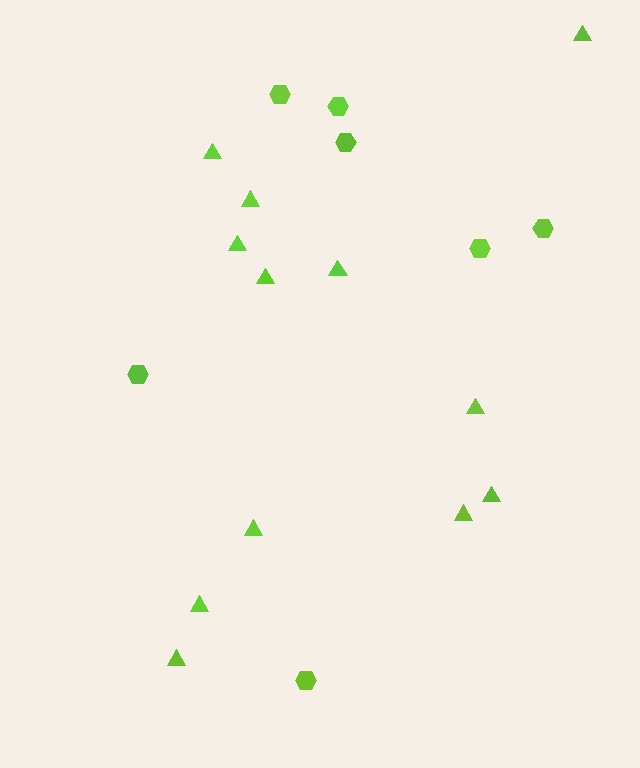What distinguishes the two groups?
There are 2 groups: one group of triangles (12) and one group of hexagons (7).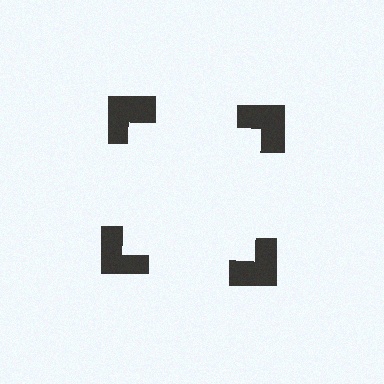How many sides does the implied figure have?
4 sides.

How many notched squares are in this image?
There are 4 — one at each vertex of the illusory square.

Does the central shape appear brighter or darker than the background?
It typically appears slightly brighter than the background, even though no actual brightness change is drawn.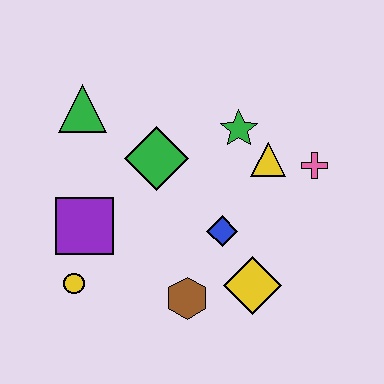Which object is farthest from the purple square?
The pink cross is farthest from the purple square.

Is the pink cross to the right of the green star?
Yes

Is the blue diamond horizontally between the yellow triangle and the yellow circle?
Yes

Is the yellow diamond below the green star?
Yes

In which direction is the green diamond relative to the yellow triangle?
The green diamond is to the left of the yellow triangle.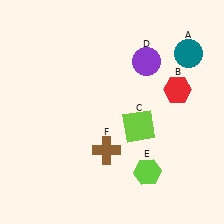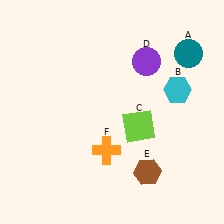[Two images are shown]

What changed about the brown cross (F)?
In Image 1, F is brown. In Image 2, it changed to orange.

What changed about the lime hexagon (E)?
In Image 1, E is lime. In Image 2, it changed to brown.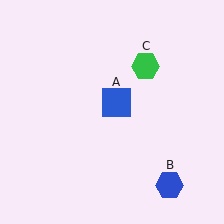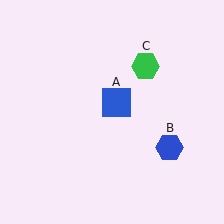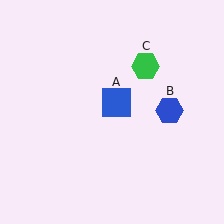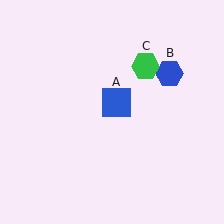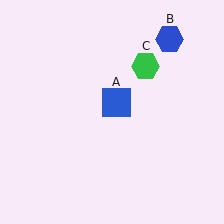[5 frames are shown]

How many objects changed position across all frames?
1 object changed position: blue hexagon (object B).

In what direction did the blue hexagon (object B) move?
The blue hexagon (object B) moved up.